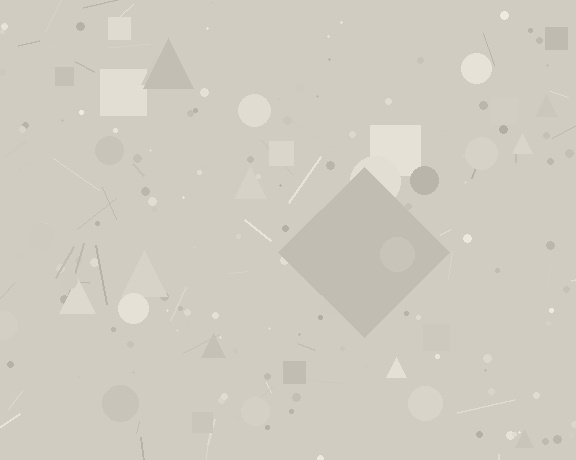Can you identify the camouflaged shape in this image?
The camouflaged shape is a diamond.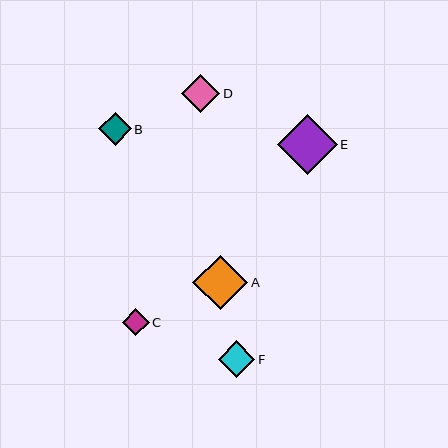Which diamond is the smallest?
Diamond C is the smallest with a size of approximately 27 pixels.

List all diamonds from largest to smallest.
From largest to smallest: E, A, D, F, B, C.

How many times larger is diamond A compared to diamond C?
Diamond A is approximately 2.0 times the size of diamond C.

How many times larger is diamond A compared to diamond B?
Diamond A is approximately 1.7 times the size of diamond B.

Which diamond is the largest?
Diamond E is the largest with a size of approximately 60 pixels.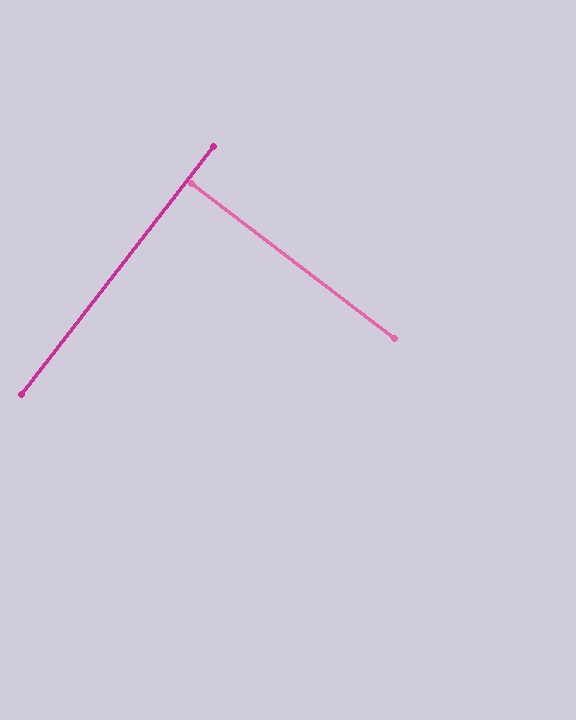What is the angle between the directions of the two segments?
Approximately 90 degrees.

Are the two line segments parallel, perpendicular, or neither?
Perpendicular — they meet at approximately 90°.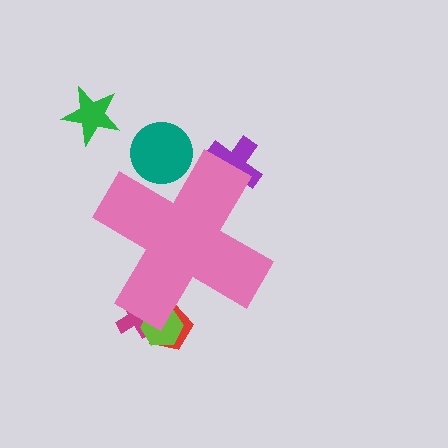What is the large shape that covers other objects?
A pink cross.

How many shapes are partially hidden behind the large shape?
5 shapes are partially hidden.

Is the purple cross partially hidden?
Yes, the purple cross is partially hidden behind the pink cross.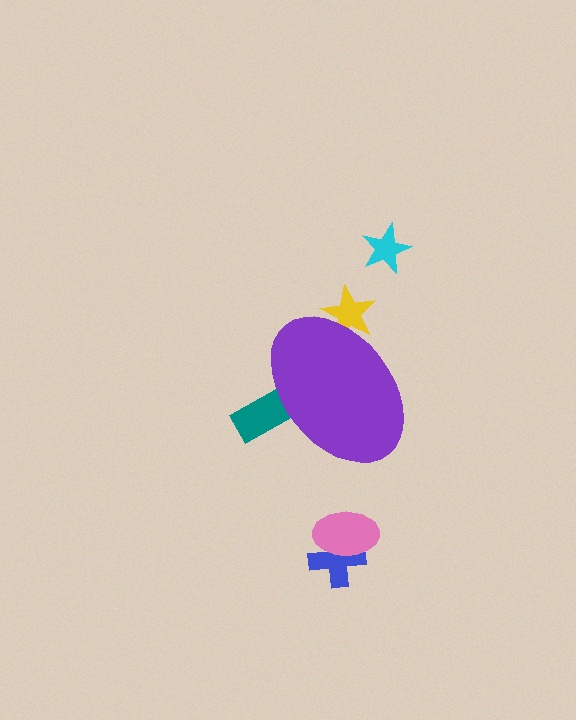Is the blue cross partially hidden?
No, the blue cross is fully visible.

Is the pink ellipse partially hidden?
No, the pink ellipse is fully visible.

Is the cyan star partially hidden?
No, the cyan star is fully visible.